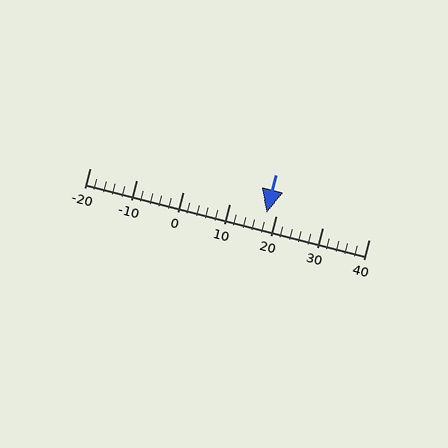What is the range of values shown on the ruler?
The ruler shows values from -20 to 40.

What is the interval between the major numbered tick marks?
The major tick marks are spaced 10 units apart.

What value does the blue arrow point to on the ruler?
The blue arrow points to approximately 18.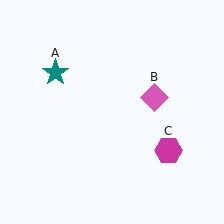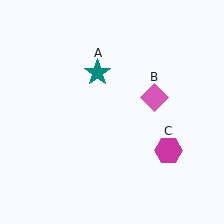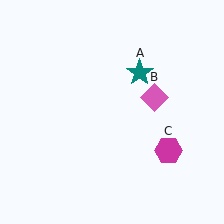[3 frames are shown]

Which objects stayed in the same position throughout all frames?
Pink diamond (object B) and magenta hexagon (object C) remained stationary.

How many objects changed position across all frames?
1 object changed position: teal star (object A).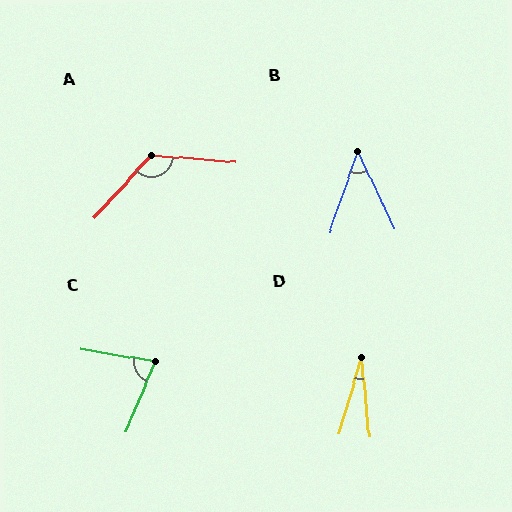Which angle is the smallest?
D, at approximately 22 degrees.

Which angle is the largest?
A, at approximately 127 degrees.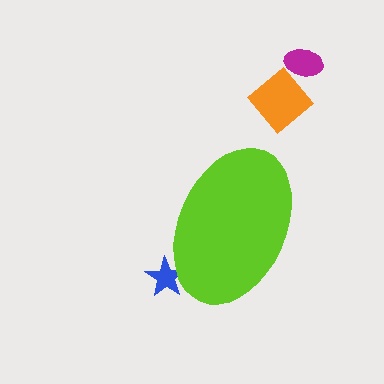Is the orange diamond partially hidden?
No, the orange diamond is fully visible.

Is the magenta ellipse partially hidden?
No, the magenta ellipse is fully visible.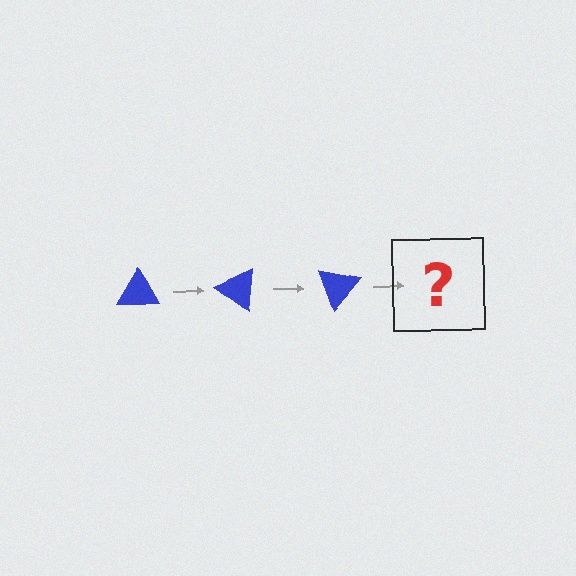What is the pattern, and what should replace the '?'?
The pattern is that the triangle rotates 35 degrees each step. The '?' should be a blue triangle rotated 105 degrees.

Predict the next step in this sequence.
The next step is a blue triangle rotated 105 degrees.